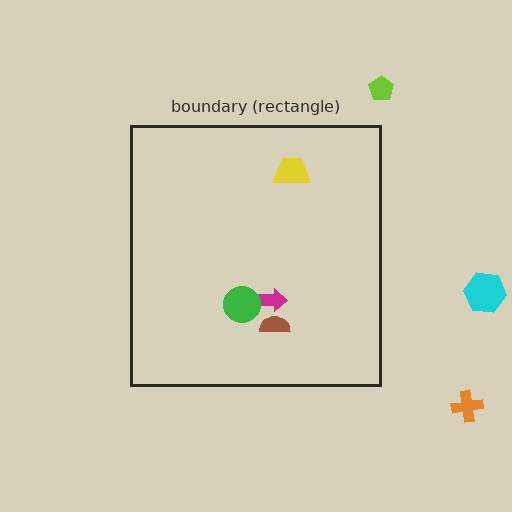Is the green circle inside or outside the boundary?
Inside.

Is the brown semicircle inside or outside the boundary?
Inside.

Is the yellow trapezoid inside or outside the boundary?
Inside.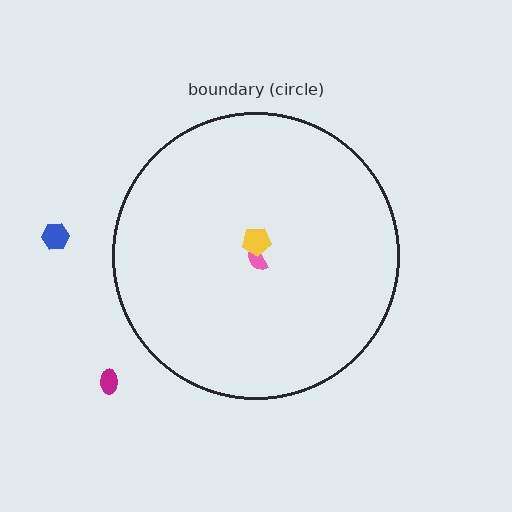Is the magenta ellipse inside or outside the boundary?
Outside.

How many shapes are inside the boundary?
2 inside, 2 outside.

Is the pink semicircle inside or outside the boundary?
Inside.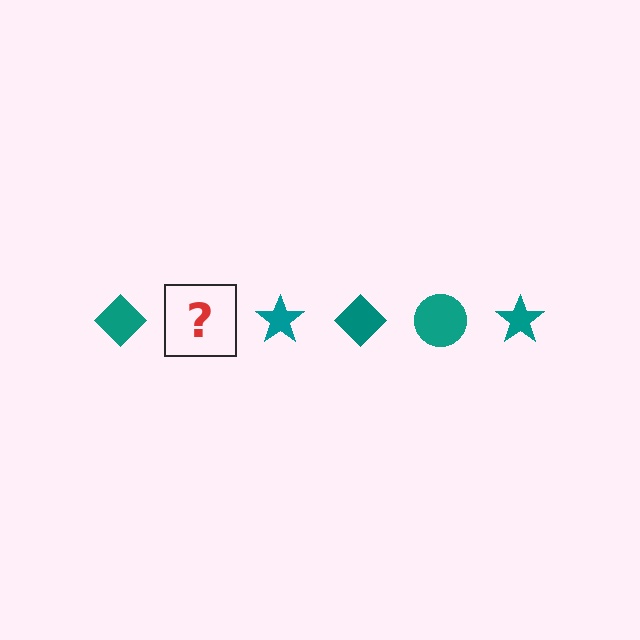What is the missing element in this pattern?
The missing element is a teal circle.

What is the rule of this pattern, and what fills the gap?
The rule is that the pattern cycles through diamond, circle, star shapes in teal. The gap should be filled with a teal circle.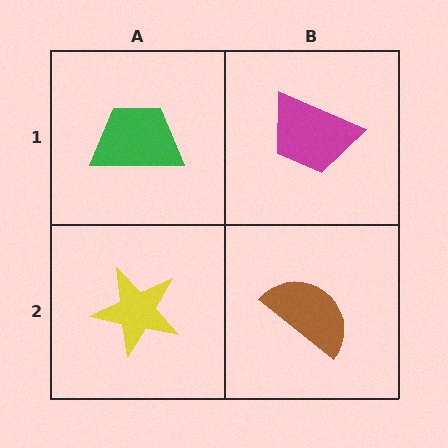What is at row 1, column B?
A magenta trapezoid.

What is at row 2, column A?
A yellow star.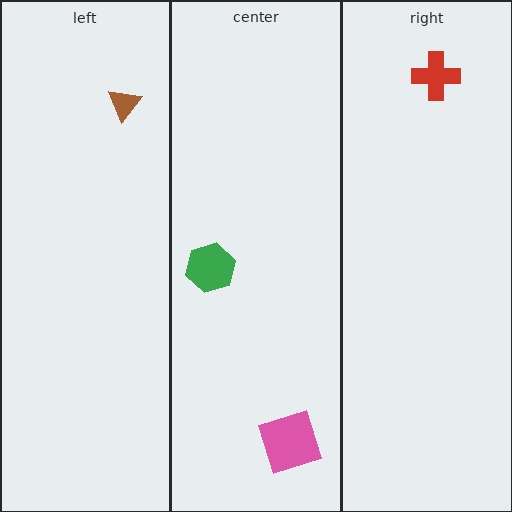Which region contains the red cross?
The right region.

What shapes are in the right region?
The red cross.